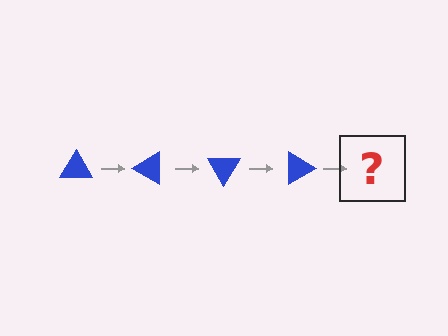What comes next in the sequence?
The next element should be a blue triangle rotated 120 degrees.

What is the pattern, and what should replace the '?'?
The pattern is that the triangle rotates 30 degrees each step. The '?' should be a blue triangle rotated 120 degrees.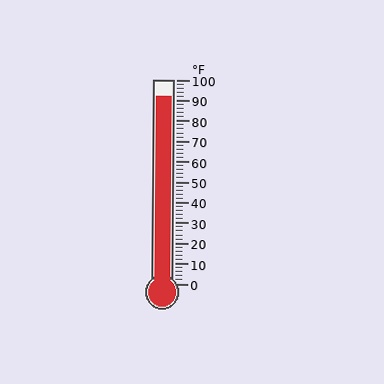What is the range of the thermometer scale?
The thermometer scale ranges from 0°F to 100°F.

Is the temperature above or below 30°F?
The temperature is above 30°F.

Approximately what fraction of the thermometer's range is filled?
The thermometer is filled to approximately 90% of its range.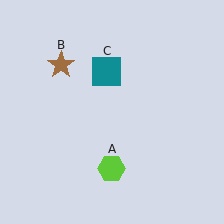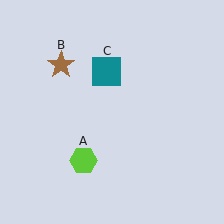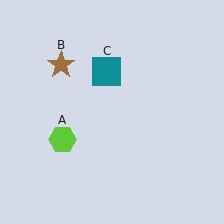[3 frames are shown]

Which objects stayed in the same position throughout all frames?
Brown star (object B) and teal square (object C) remained stationary.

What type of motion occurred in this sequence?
The lime hexagon (object A) rotated clockwise around the center of the scene.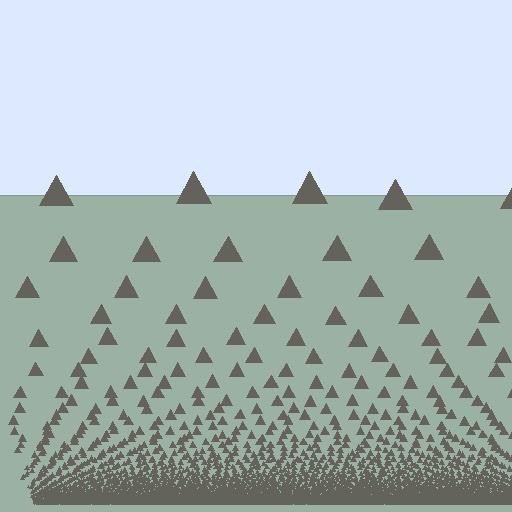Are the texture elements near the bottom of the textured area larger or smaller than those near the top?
Smaller. The gradient is inverted — elements near the bottom are smaller and denser.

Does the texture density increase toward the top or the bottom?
Density increases toward the bottom.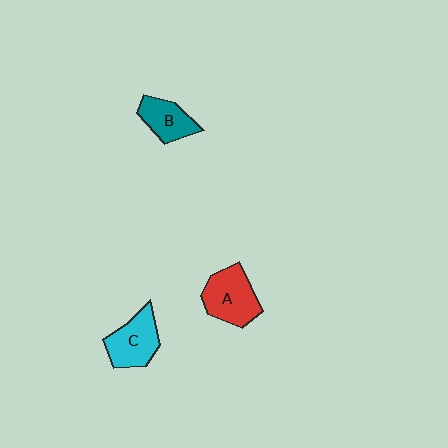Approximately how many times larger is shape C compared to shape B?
Approximately 1.3 times.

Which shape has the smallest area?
Shape B (teal).